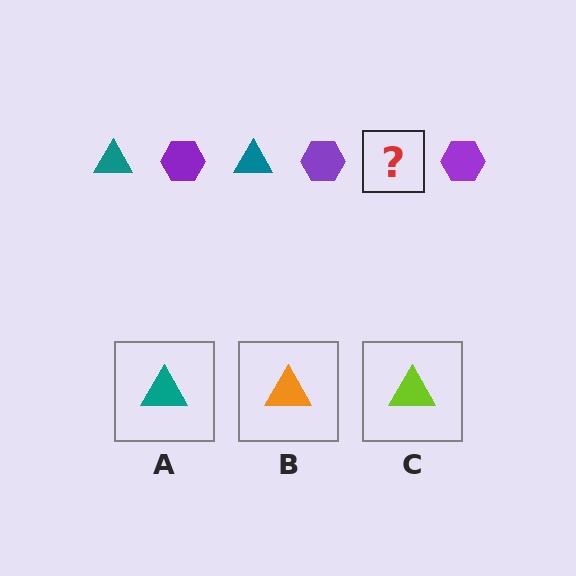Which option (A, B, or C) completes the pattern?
A.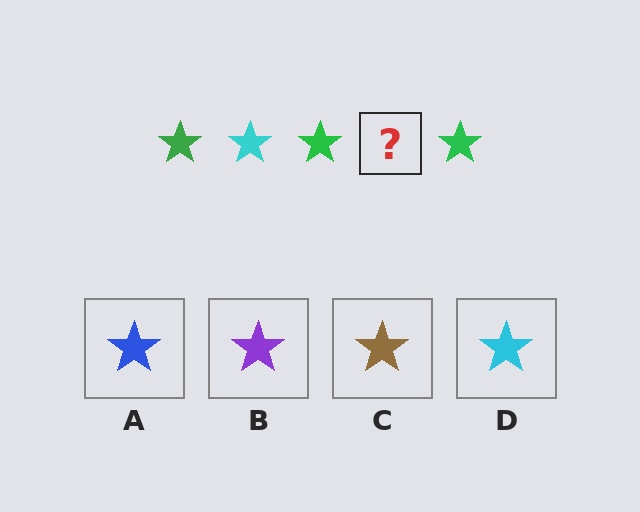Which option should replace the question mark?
Option D.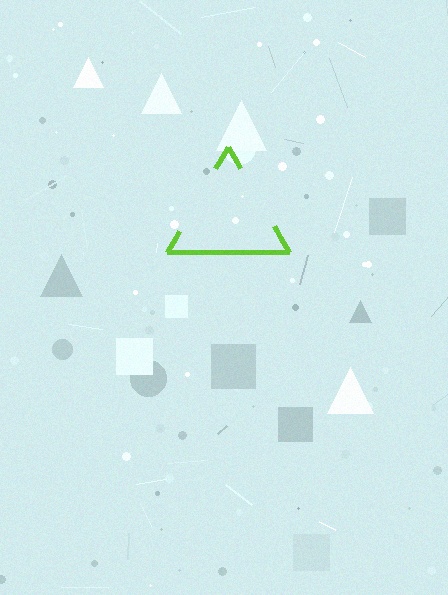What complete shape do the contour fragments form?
The contour fragments form a triangle.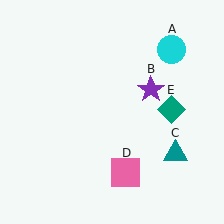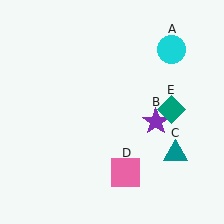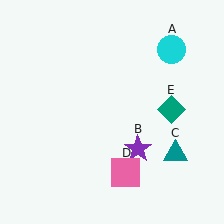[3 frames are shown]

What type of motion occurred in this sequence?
The purple star (object B) rotated clockwise around the center of the scene.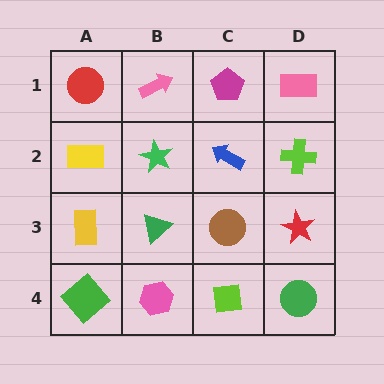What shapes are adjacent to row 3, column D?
A lime cross (row 2, column D), a green circle (row 4, column D), a brown circle (row 3, column C).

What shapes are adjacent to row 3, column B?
A green star (row 2, column B), a pink hexagon (row 4, column B), a yellow rectangle (row 3, column A), a brown circle (row 3, column C).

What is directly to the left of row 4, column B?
A green diamond.